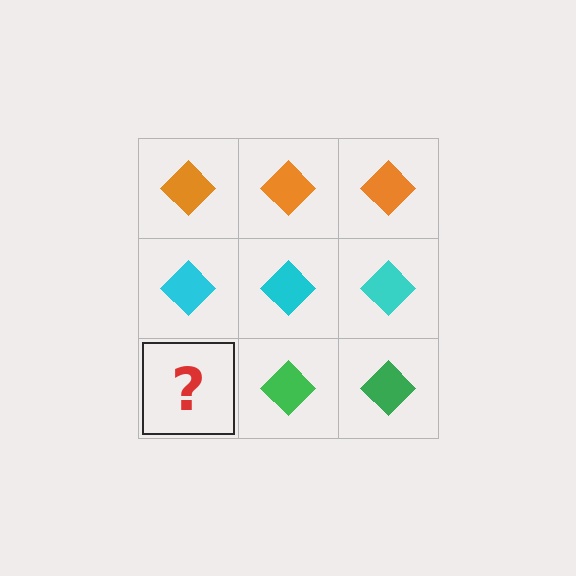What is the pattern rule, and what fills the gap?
The rule is that each row has a consistent color. The gap should be filled with a green diamond.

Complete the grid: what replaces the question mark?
The question mark should be replaced with a green diamond.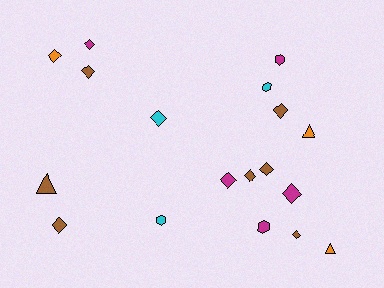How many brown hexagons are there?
There are no brown hexagons.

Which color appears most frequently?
Brown, with 7 objects.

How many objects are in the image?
There are 18 objects.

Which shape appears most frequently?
Diamond, with 11 objects.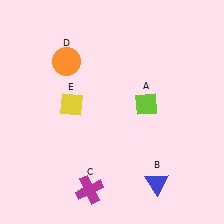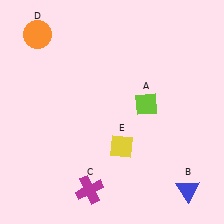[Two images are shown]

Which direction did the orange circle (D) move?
The orange circle (D) moved left.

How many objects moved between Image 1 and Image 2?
3 objects moved between the two images.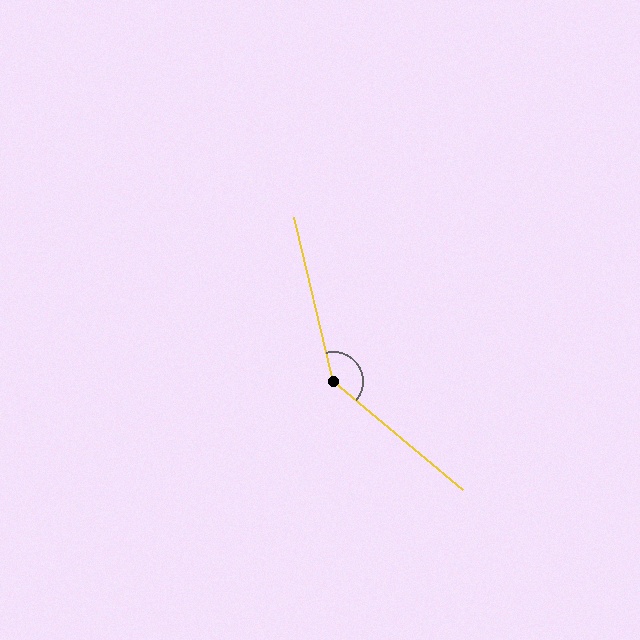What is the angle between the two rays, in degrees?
Approximately 143 degrees.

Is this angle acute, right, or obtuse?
It is obtuse.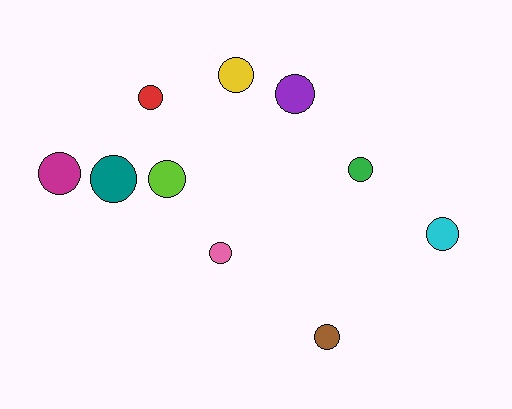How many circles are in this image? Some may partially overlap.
There are 10 circles.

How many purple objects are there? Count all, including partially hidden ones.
There is 1 purple object.